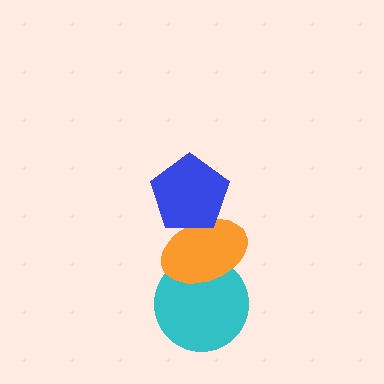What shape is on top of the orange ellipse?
The blue pentagon is on top of the orange ellipse.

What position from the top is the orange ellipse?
The orange ellipse is 2nd from the top.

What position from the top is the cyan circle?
The cyan circle is 3rd from the top.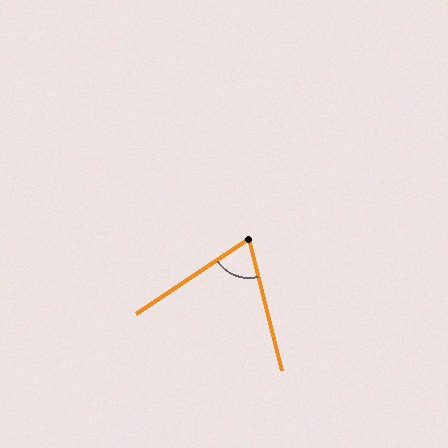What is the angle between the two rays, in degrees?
Approximately 70 degrees.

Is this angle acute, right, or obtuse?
It is acute.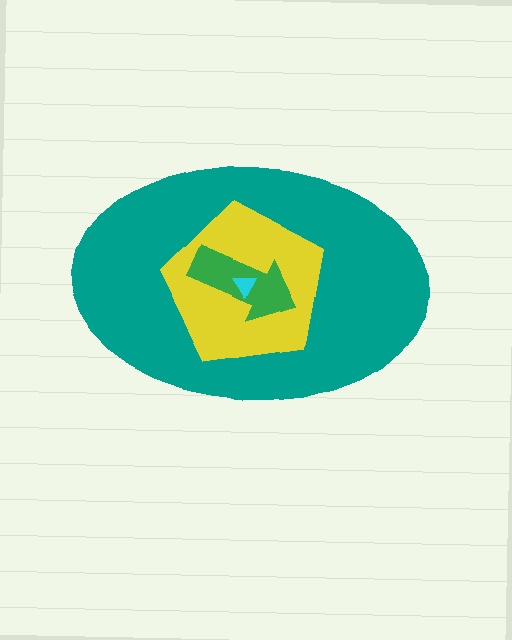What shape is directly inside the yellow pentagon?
The green arrow.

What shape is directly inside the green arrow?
The cyan triangle.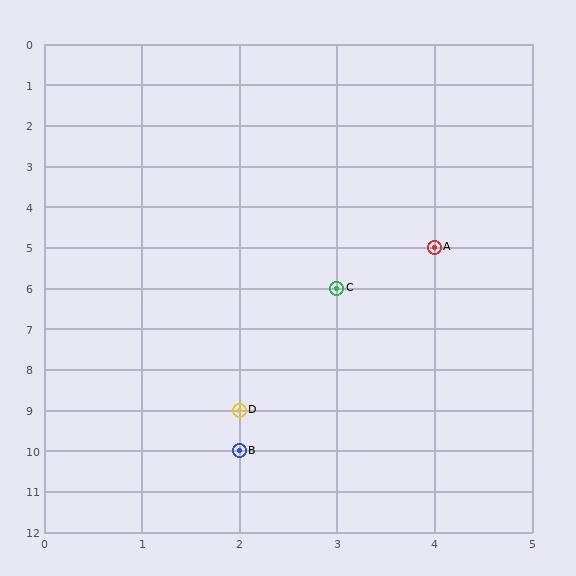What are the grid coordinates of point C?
Point C is at grid coordinates (3, 6).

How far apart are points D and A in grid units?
Points D and A are 2 columns and 4 rows apart (about 4.5 grid units diagonally).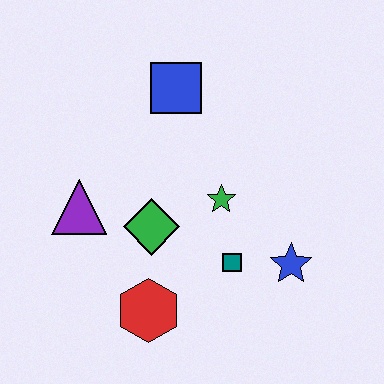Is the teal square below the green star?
Yes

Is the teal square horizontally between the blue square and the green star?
No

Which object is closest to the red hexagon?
The green diamond is closest to the red hexagon.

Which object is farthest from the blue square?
The red hexagon is farthest from the blue square.